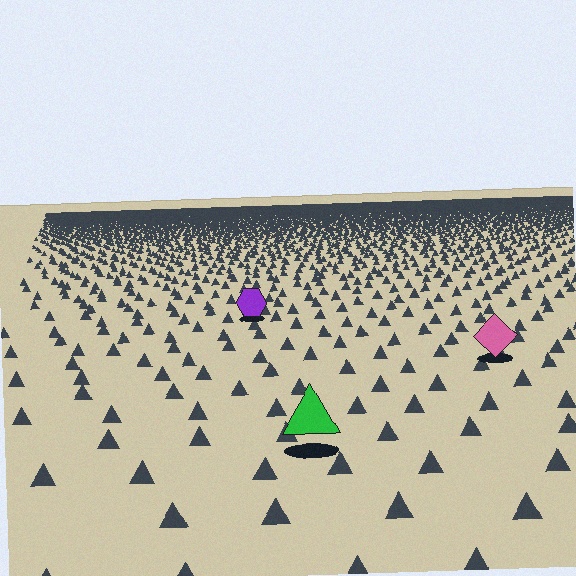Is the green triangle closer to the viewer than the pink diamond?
Yes. The green triangle is closer — you can tell from the texture gradient: the ground texture is coarser near it.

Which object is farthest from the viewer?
The purple hexagon is farthest from the viewer. It appears smaller and the ground texture around it is denser.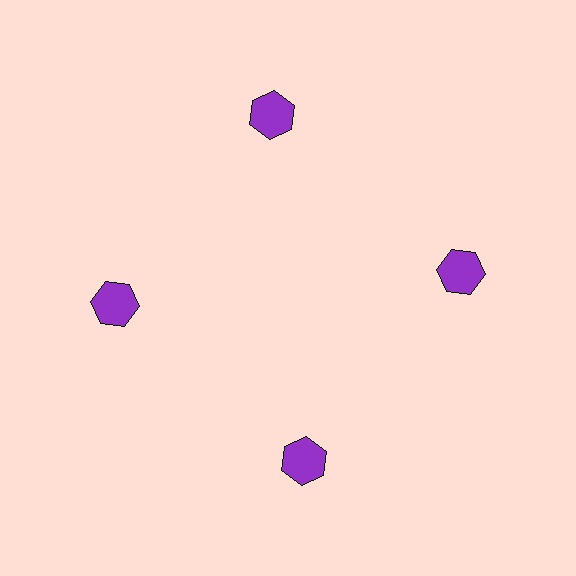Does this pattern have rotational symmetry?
Yes, this pattern has 4-fold rotational symmetry. It looks the same after rotating 90 degrees around the center.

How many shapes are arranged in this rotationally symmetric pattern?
There are 4 shapes, arranged in 4 groups of 1.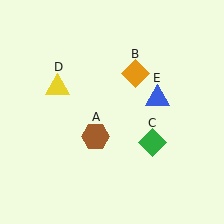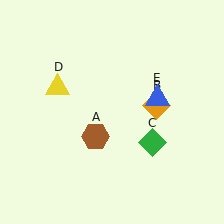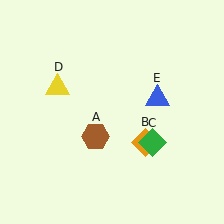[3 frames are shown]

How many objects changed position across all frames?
1 object changed position: orange diamond (object B).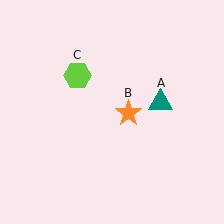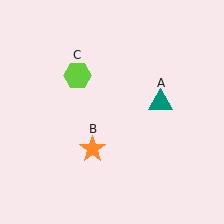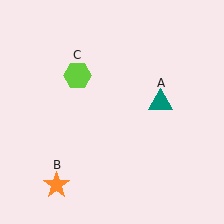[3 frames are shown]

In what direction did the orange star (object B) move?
The orange star (object B) moved down and to the left.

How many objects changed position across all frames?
1 object changed position: orange star (object B).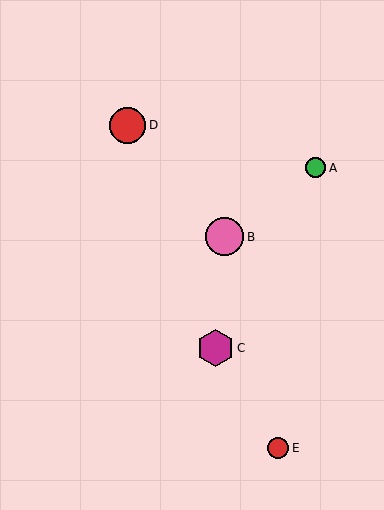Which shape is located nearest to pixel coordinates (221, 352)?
The magenta hexagon (labeled C) at (216, 348) is nearest to that location.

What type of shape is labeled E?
Shape E is a red circle.